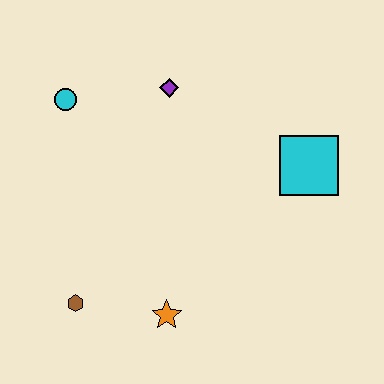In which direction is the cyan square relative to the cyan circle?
The cyan square is to the right of the cyan circle.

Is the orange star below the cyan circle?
Yes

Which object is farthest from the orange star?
The cyan circle is farthest from the orange star.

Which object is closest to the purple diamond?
The cyan circle is closest to the purple diamond.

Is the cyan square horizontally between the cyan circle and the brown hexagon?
No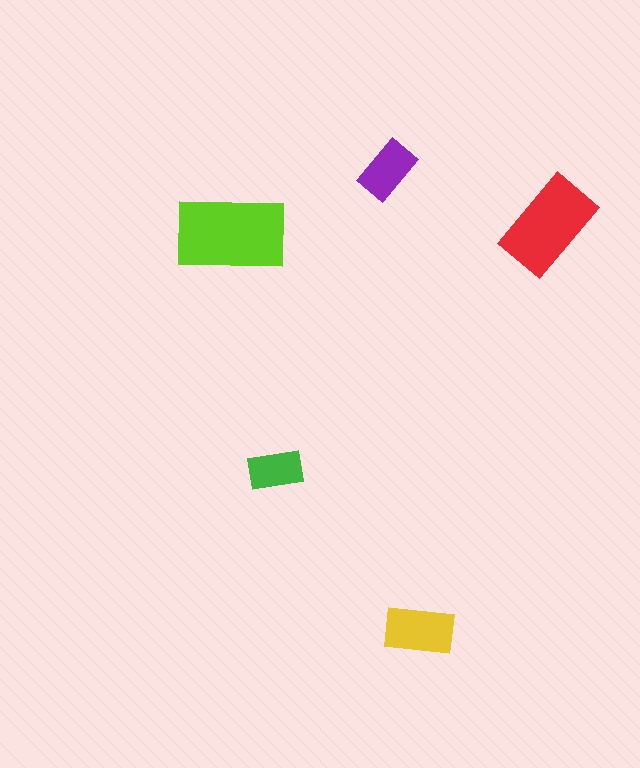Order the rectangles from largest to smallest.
the lime one, the red one, the yellow one, the purple one, the green one.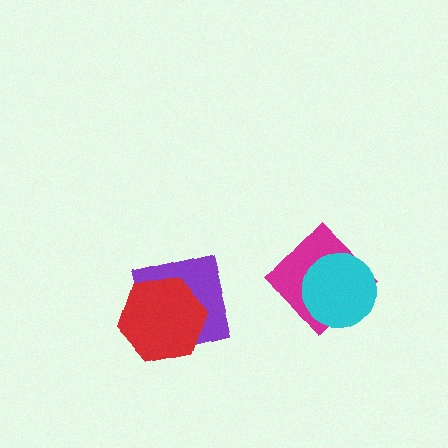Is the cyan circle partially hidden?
No, no other shape covers it.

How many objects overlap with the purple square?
1 object overlaps with the purple square.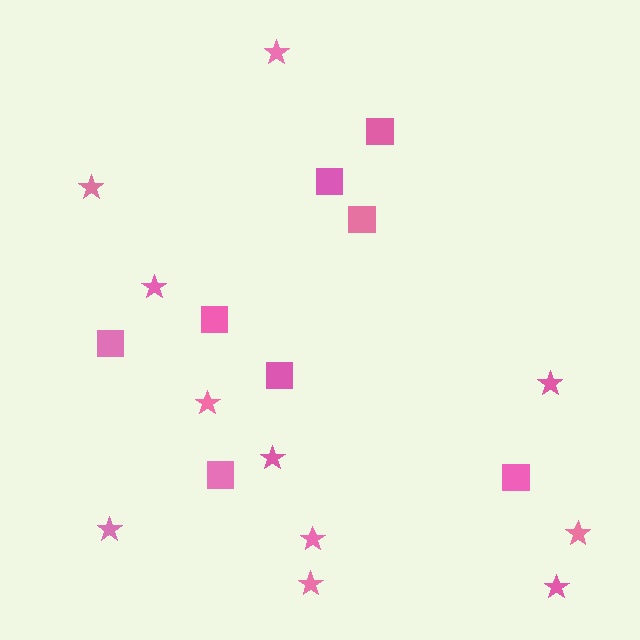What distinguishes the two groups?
There are 2 groups: one group of stars (11) and one group of squares (8).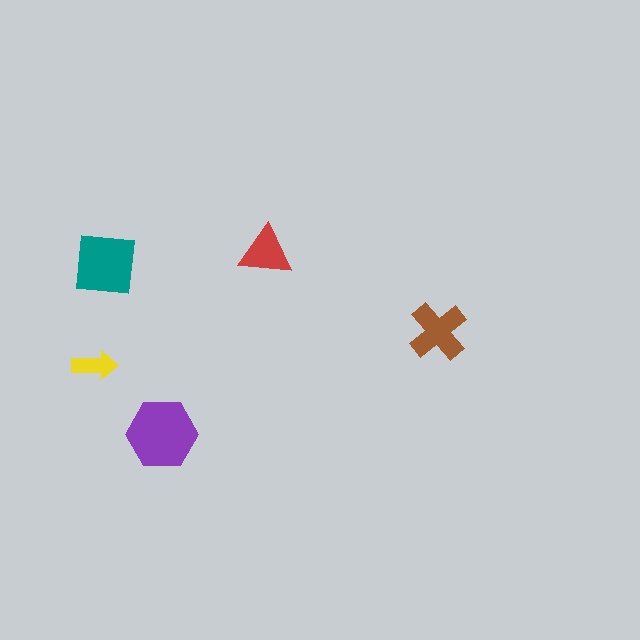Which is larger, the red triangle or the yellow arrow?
The red triangle.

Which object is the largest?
The purple hexagon.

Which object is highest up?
The red triangle is topmost.